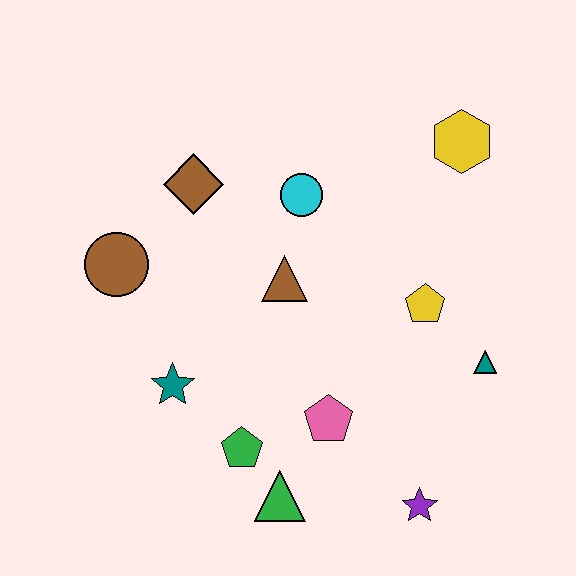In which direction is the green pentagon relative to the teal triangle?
The green pentagon is to the left of the teal triangle.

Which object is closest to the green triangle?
The green pentagon is closest to the green triangle.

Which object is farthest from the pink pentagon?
The yellow hexagon is farthest from the pink pentagon.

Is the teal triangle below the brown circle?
Yes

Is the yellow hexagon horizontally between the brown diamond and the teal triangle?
Yes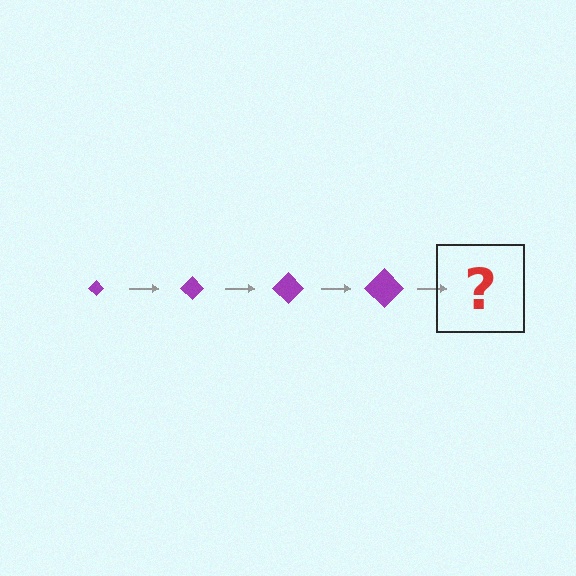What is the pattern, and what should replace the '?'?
The pattern is that the diamond gets progressively larger each step. The '?' should be a purple diamond, larger than the previous one.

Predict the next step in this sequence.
The next step is a purple diamond, larger than the previous one.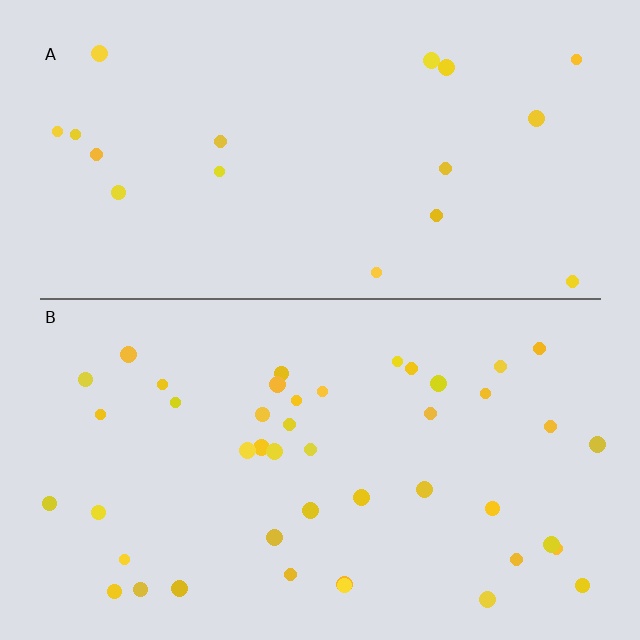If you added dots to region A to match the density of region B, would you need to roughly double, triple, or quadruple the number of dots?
Approximately double.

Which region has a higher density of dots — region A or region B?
B (the bottom).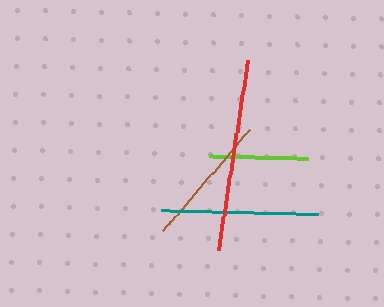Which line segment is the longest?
The red line is the longest at approximately 192 pixels.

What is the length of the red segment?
The red segment is approximately 192 pixels long.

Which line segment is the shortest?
The lime line is the shortest at approximately 99 pixels.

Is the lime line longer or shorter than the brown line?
The brown line is longer than the lime line.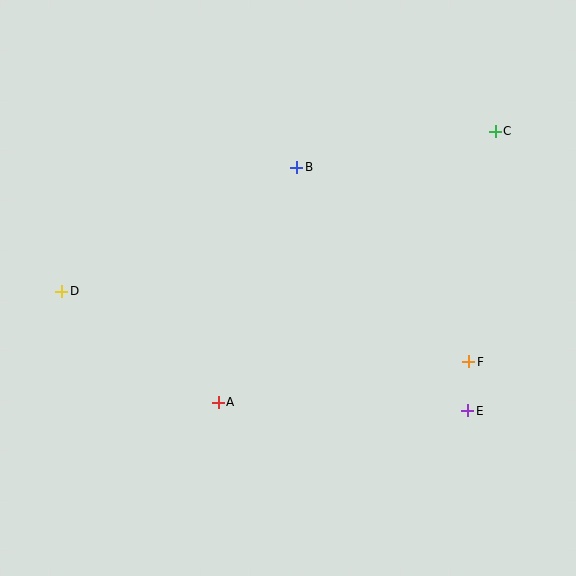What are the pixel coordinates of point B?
Point B is at (297, 167).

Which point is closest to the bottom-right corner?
Point E is closest to the bottom-right corner.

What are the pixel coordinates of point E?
Point E is at (468, 411).